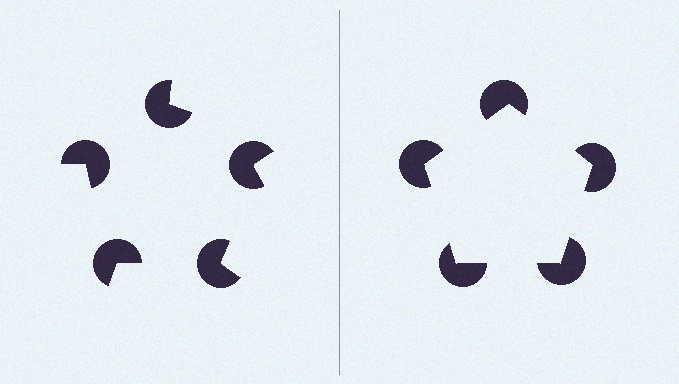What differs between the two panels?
The pac-man discs are positioned identically on both sides; only the wedge orientations differ. On the right they align to a pentagon; on the left they are misaligned.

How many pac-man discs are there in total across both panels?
10 — 5 on each side.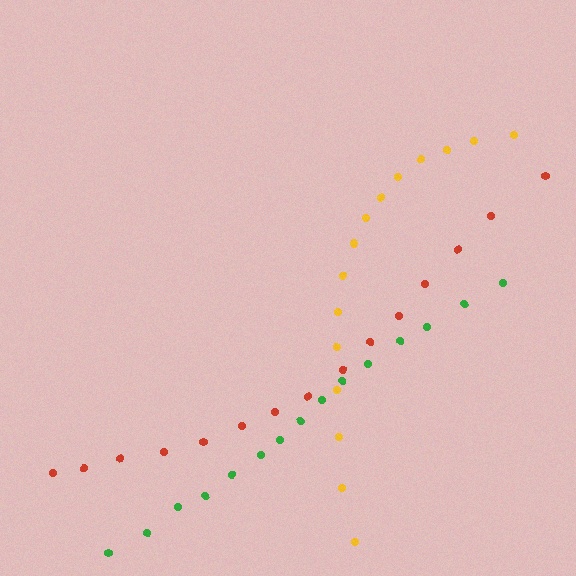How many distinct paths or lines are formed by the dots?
There are 3 distinct paths.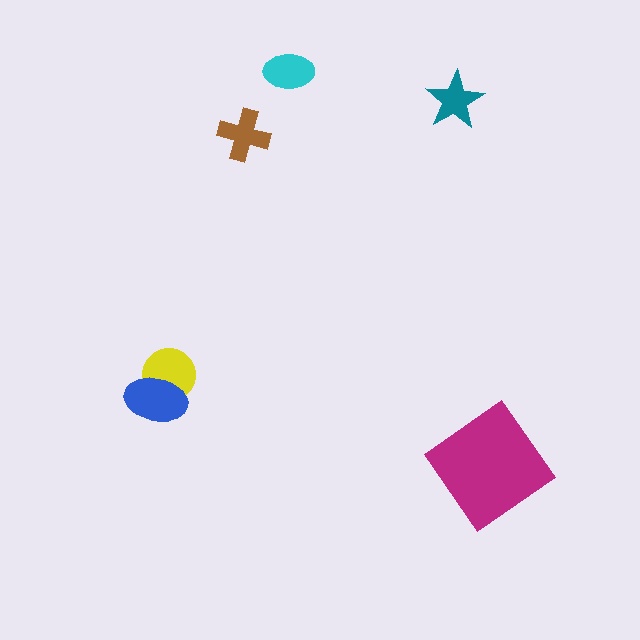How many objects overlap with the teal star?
0 objects overlap with the teal star.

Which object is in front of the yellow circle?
The blue ellipse is in front of the yellow circle.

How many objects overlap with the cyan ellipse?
0 objects overlap with the cyan ellipse.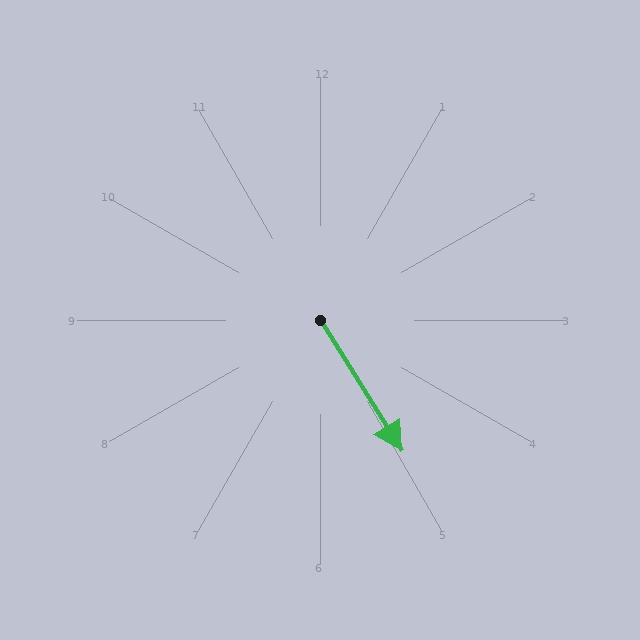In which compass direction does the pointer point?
Southeast.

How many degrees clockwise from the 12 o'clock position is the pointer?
Approximately 148 degrees.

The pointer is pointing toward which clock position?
Roughly 5 o'clock.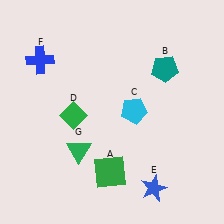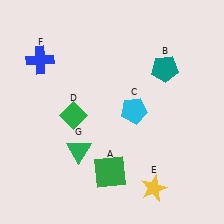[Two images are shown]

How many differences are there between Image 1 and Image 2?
There is 1 difference between the two images.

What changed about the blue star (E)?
In Image 1, E is blue. In Image 2, it changed to yellow.